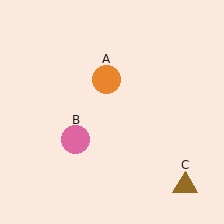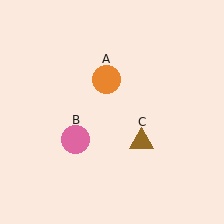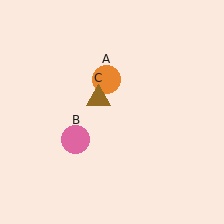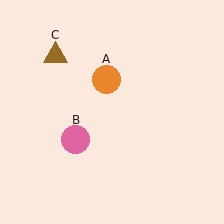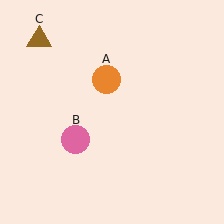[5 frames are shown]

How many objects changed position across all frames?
1 object changed position: brown triangle (object C).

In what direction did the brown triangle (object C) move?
The brown triangle (object C) moved up and to the left.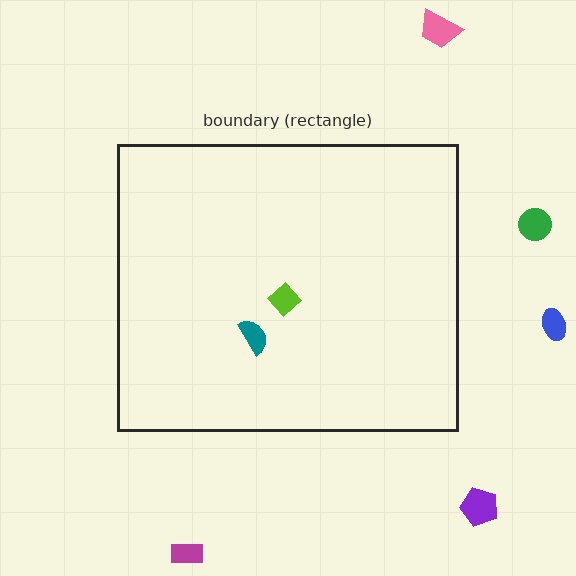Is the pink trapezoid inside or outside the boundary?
Outside.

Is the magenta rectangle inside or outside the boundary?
Outside.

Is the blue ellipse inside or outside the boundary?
Outside.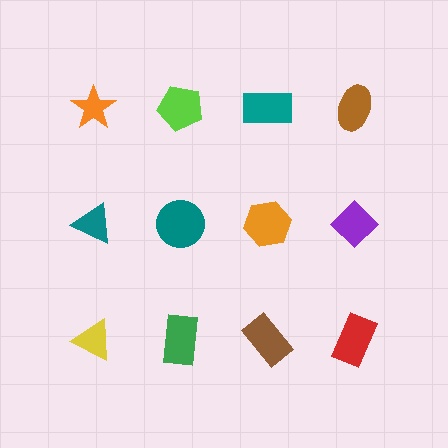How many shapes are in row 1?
4 shapes.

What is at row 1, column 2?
A lime pentagon.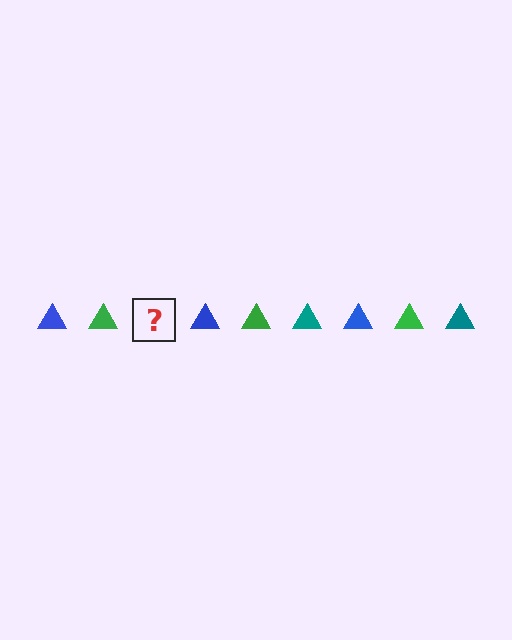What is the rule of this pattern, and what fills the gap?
The rule is that the pattern cycles through blue, green, teal triangles. The gap should be filled with a teal triangle.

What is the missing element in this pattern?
The missing element is a teal triangle.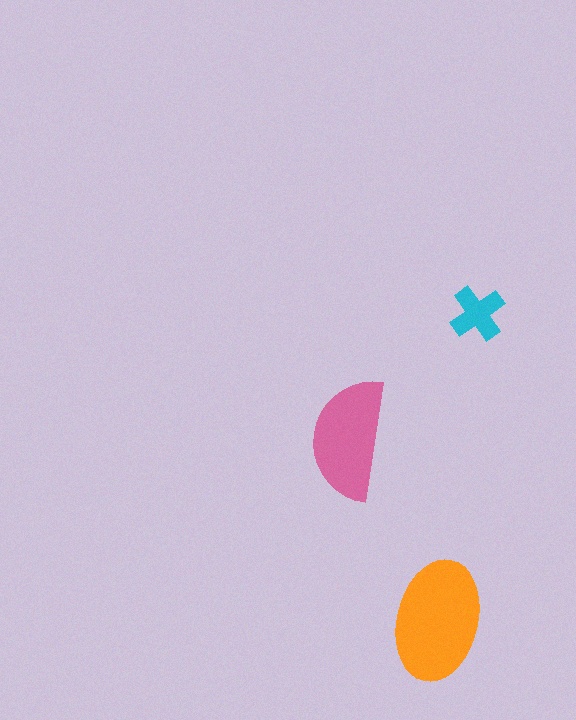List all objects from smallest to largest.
The cyan cross, the pink semicircle, the orange ellipse.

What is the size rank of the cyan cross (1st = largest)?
3rd.